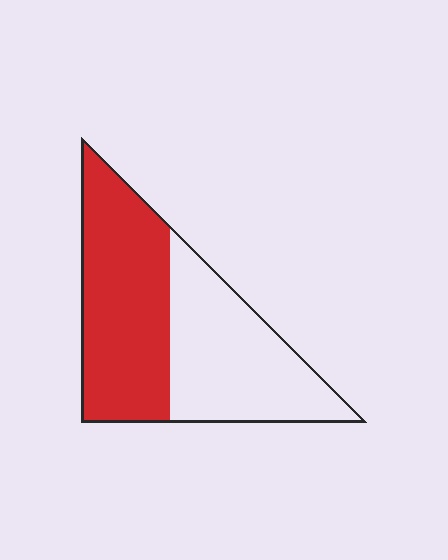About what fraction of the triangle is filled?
About one half (1/2).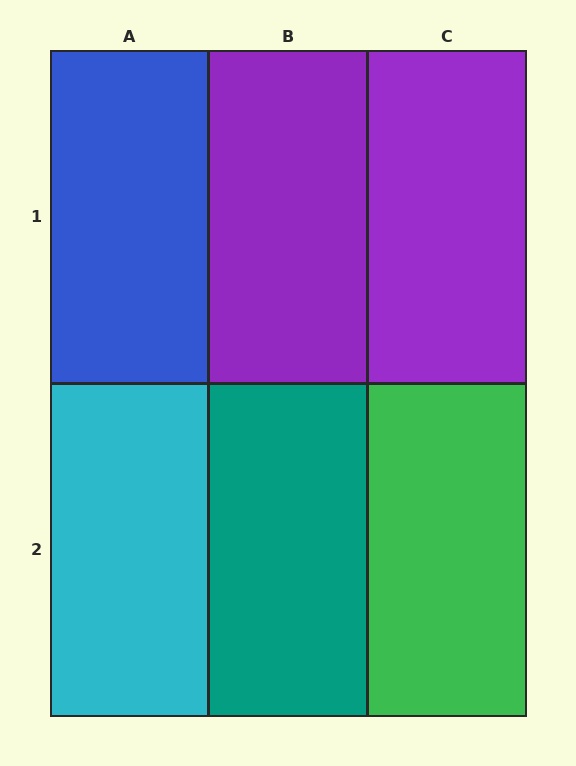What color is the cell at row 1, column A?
Blue.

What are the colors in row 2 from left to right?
Cyan, teal, green.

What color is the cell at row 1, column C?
Purple.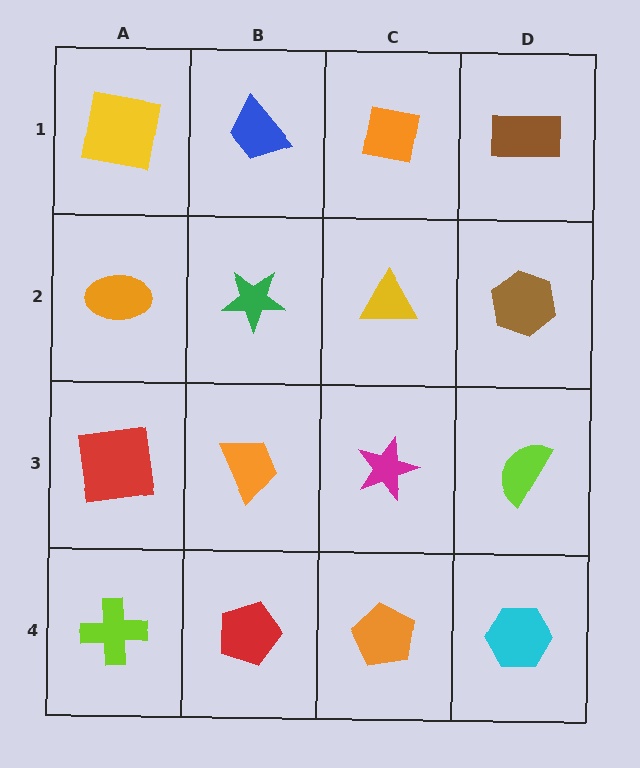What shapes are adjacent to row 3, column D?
A brown hexagon (row 2, column D), a cyan hexagon (row 4, column D), a magenta star (row 3, column C).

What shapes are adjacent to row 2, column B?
A blue trapezoid (row 1, column B), an orange trapezoid (row 3, column B), an orange ellipse (row 2, column A), a yellow triangle (row 2, column C).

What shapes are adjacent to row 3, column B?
A green star (row 2, column B), a red pentagon (row 4, column B), a red square (row 3, column A), a magenta star (row 3, column C).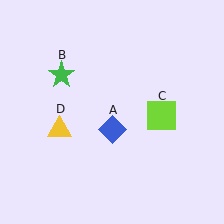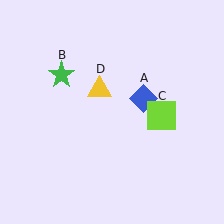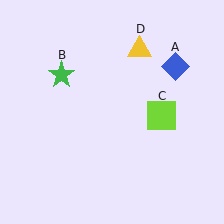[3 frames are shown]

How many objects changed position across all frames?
2 objects changed position: blue diamond (object A), yellow triangle (object D).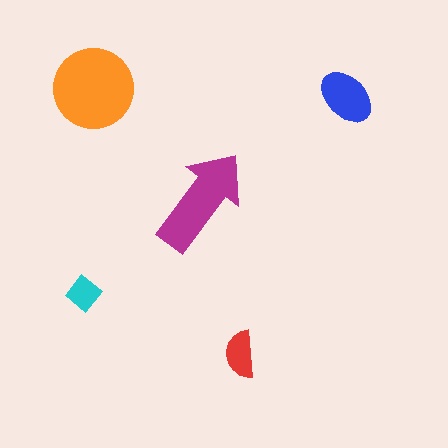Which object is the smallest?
The cyan diamond.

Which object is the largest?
The orange circle.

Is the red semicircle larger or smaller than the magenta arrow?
Smaller.